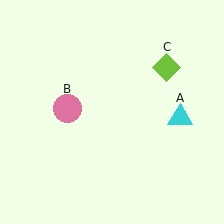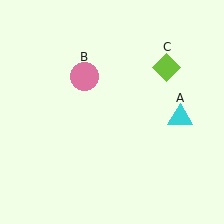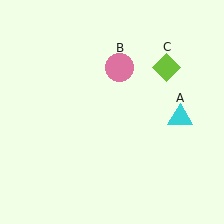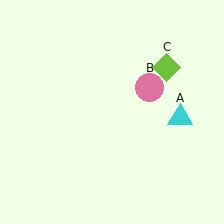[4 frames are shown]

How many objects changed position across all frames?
1 object changed position: pink circle (object B).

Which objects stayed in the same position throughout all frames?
Cyan triangle (object A) and lime diamond (object C) remained stationary.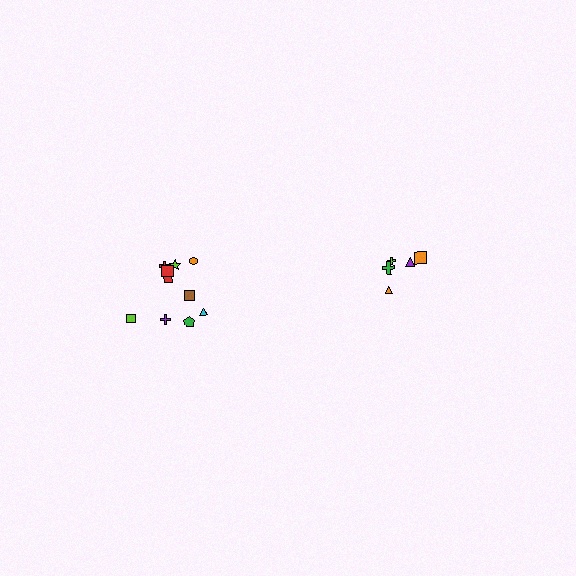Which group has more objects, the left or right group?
The left group.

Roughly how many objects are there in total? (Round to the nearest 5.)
Roughly 15 objects in total.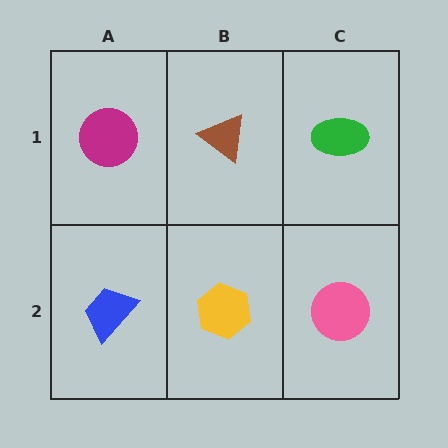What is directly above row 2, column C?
A green ellipse.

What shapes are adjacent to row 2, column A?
A magenta circle (row 1, column A), a yellow hexagon (row 2, column B).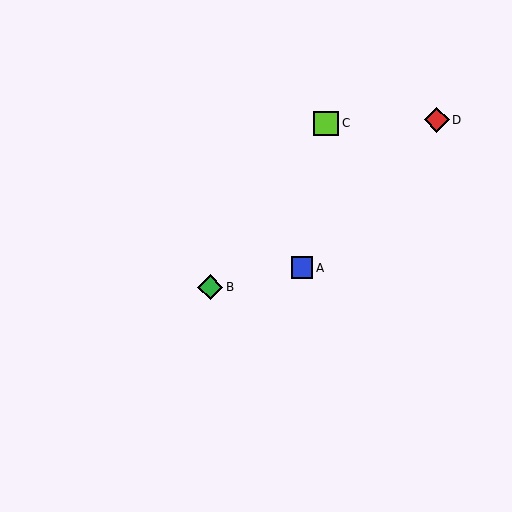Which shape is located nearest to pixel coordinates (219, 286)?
The green diamond (labeled B) at (210, 287) is nearest to that location.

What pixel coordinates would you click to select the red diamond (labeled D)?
Click at (437, 120) to select the red diamond D.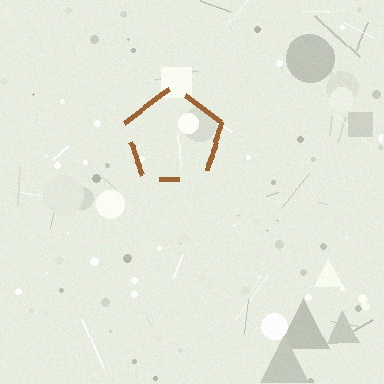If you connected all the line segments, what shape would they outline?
They would outline a pentagon.